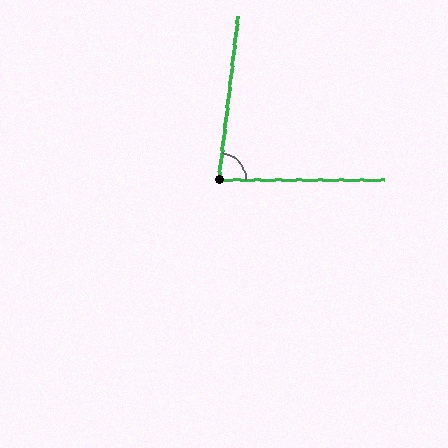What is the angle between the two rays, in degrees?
Approximately 83 degrees.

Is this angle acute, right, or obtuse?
It is acute.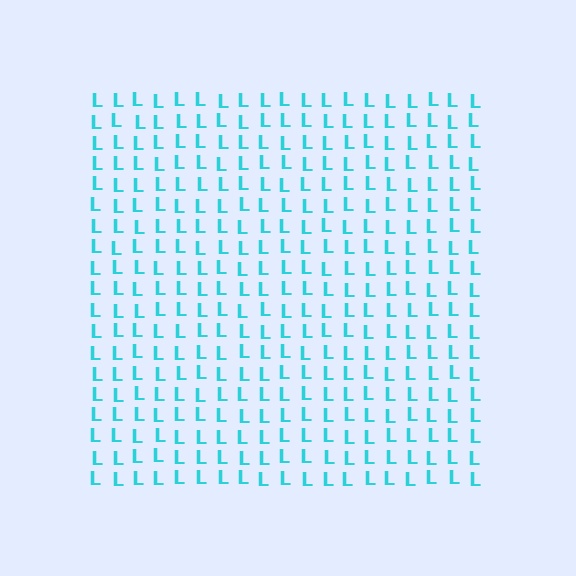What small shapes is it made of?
It is made of small letter L's.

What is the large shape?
The large shape is a square.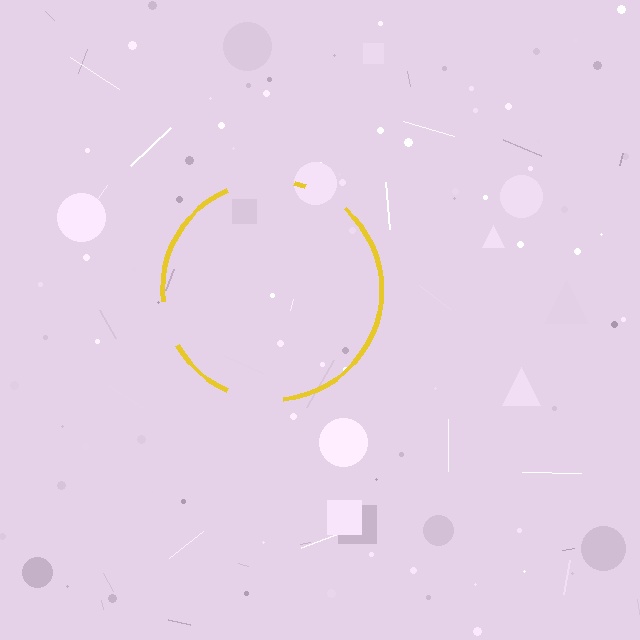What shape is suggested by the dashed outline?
The dashed outline suggests a circle.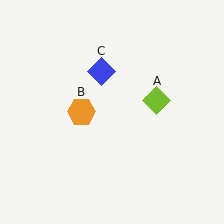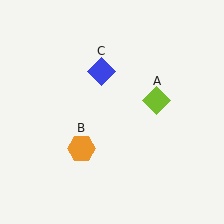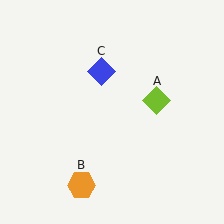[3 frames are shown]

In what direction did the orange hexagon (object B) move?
The orange hexagon (object B) moved down.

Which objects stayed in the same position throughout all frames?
Lime diamond (object A) and blue diamond (object C) remained stationary.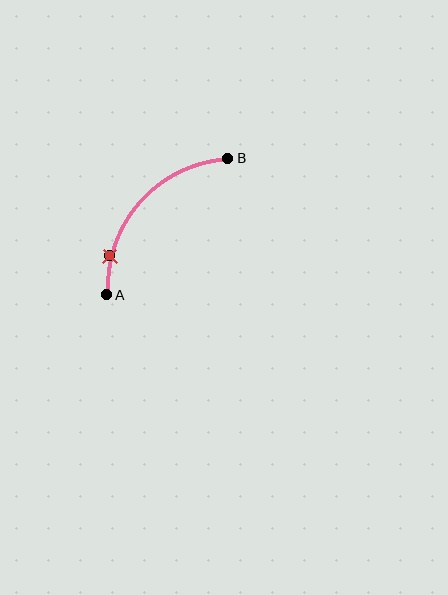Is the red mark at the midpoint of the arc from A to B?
No. The red mark lies on the arc but is closer to endpoint A. The arc midpoint would be at the point on the curve equidistant along the arc from both A and B.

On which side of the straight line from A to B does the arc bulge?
The arc bulges above and to the left of the straight line connecting A and B.